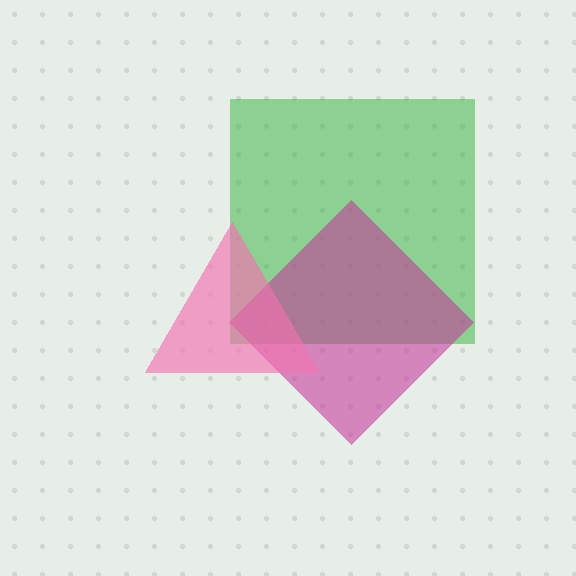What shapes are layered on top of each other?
The layered shapes are: a green square, a magenta diamond, a pink triangle.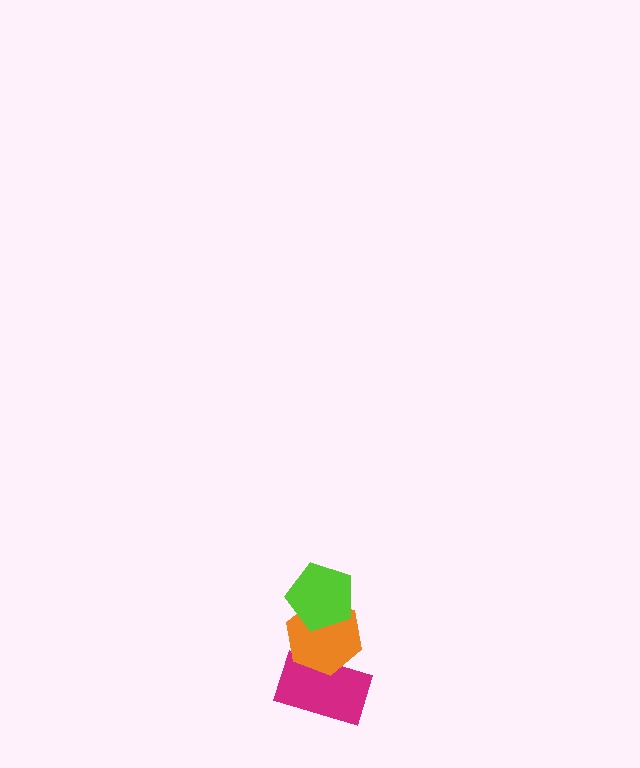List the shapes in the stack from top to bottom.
From top to bottom: the lime pentagon, the orange hexagon, the magenta rectangle.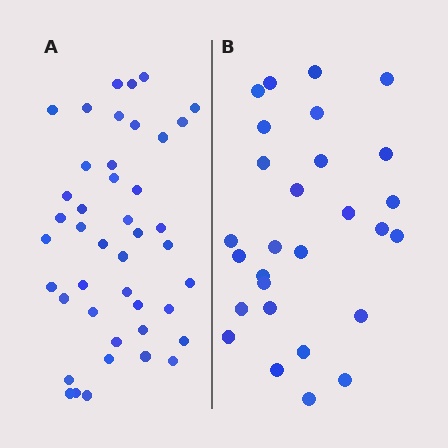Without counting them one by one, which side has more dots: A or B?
Region A (the left region) has more dots.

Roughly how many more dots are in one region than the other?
Region A has approximately 15 more dots than region B.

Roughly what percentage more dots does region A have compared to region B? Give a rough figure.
About 55% more.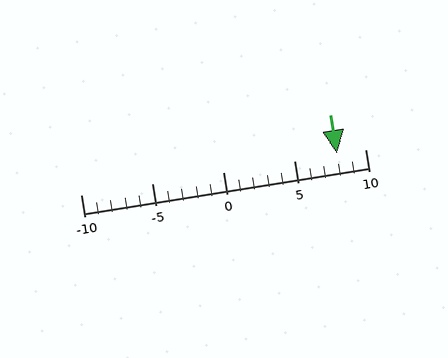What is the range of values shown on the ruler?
The ruler shows values from -10 to 10.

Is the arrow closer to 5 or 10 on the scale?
The arrow is closer to 10.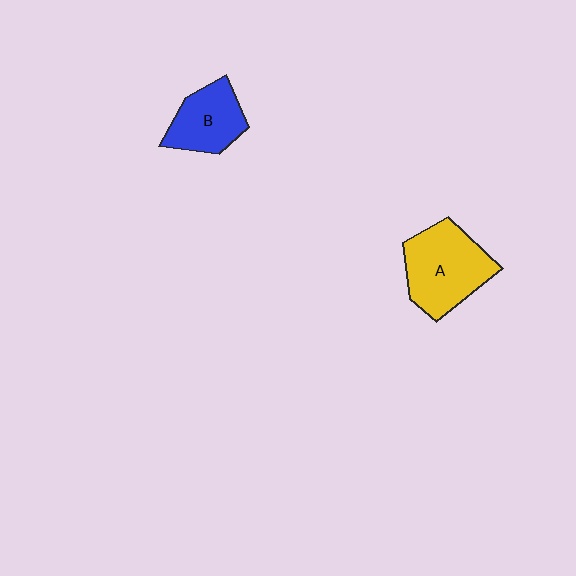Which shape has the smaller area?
Shape B (blue).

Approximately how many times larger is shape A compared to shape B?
Approximately 1.4 times.